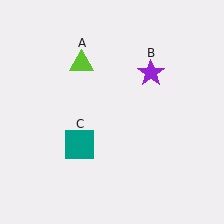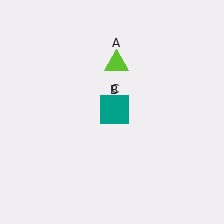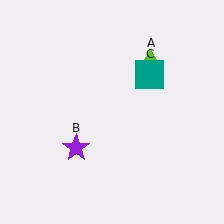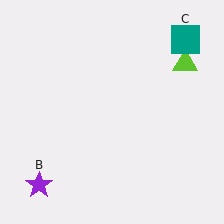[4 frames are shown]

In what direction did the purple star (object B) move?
The purple star (object B) moved down and to the left.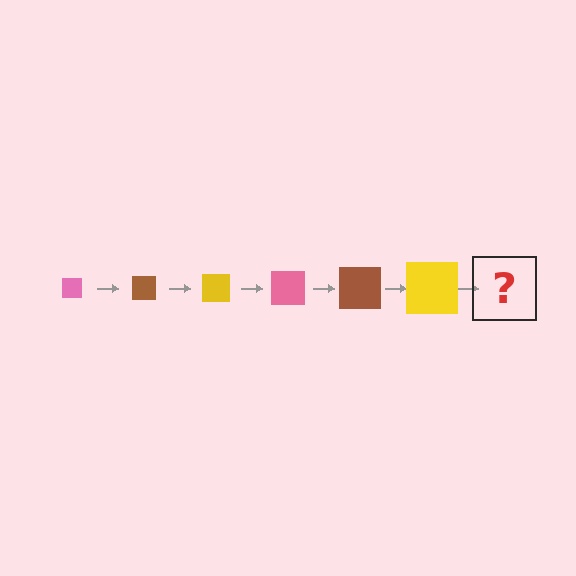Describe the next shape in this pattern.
It should be a pink square, larger than the previous one.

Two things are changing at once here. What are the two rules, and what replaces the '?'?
The two rules are that the square grows larger each step and the color cycles through pink, brown, and yellow. The '?' should be a pink square, larger than the previous one.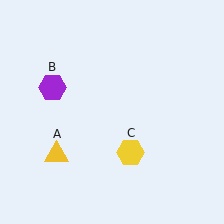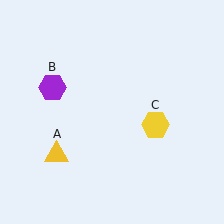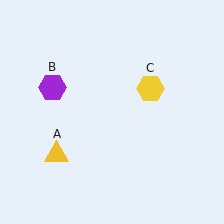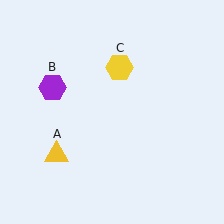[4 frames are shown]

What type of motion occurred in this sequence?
The yellow hexagon (object C) rotated counterclockwise around the center of the scene.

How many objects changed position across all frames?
1 object changed position: yellow hexagon (object C).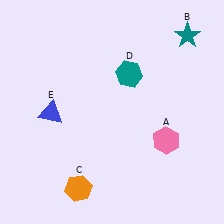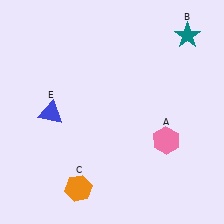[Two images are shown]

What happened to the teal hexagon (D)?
The teal hexagon (D) was removed in Image 2. It was in the top-right area of Image 1.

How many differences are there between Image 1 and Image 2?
There is 1 difference between the two images.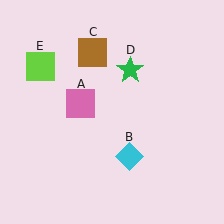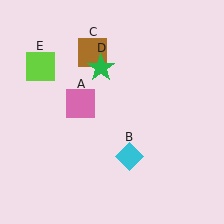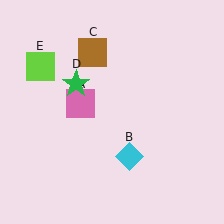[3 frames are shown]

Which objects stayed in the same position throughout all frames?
Pink square (object A) and cyan diamond (object B) and brown square (object C) and lime square (object E) remained stationary.